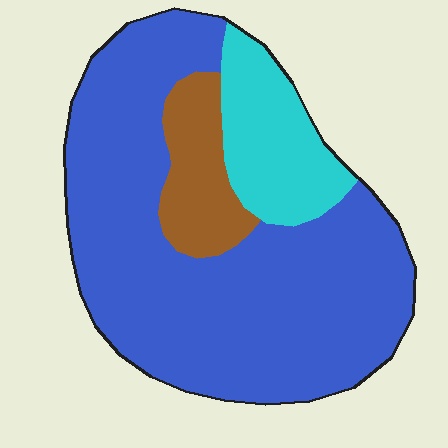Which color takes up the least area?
Brown, at roughly 10%.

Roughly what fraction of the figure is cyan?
Cyan takes up less than a quarter of the figure.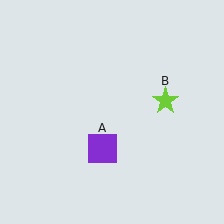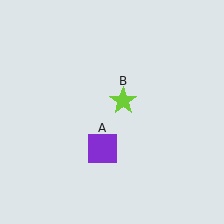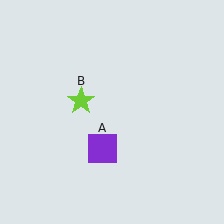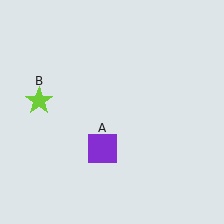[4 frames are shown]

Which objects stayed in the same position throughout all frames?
Purple square (object A) remained stationary.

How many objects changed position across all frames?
1 object changed position: lime star (object B).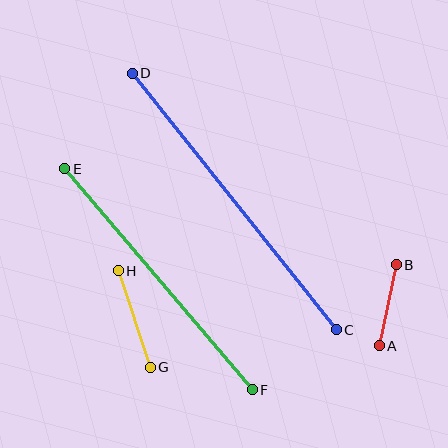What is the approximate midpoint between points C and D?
The midpoint is at approximately (234, 202) pixels.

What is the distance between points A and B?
The distance is approximately 83 pixels.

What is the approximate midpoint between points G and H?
The midpoint is at approximately (134, 319) pixels.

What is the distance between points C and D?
The distance is approximately 327 pixels.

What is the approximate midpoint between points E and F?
The midpoint is at approximately (158, 279) pixels.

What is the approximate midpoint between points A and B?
The midpoint is at approximately (388, 305) pixels.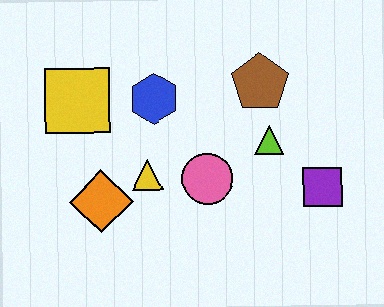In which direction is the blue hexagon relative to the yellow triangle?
The blue hexagon is above the yellow triangle.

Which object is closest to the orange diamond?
The yellow triangle is closest to the orange diamond.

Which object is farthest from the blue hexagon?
The purple square is farthest from the blue hexagon.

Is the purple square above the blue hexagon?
No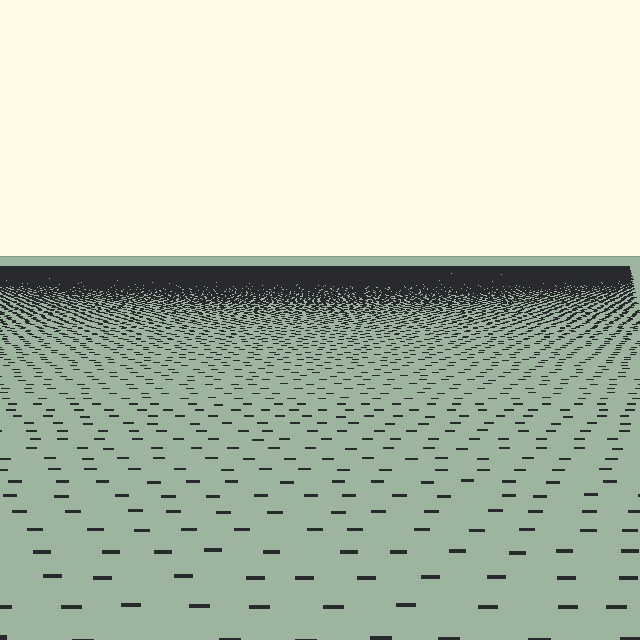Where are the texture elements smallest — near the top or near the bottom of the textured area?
Near the top.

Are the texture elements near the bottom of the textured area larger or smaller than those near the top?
Larger. Near the bottom, elements are closer to the viewer and appear at a bigger on-screen size.